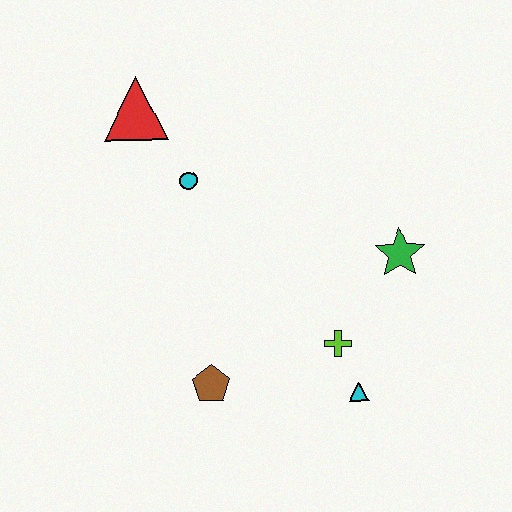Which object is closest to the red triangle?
The cyan circle is closest to the red triangle.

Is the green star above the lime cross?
Yes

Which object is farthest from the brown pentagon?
The red triangle is farthest from the brown pentagon.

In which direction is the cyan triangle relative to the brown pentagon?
The cyan triangle is to the right of the brown pentagon.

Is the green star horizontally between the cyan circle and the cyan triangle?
No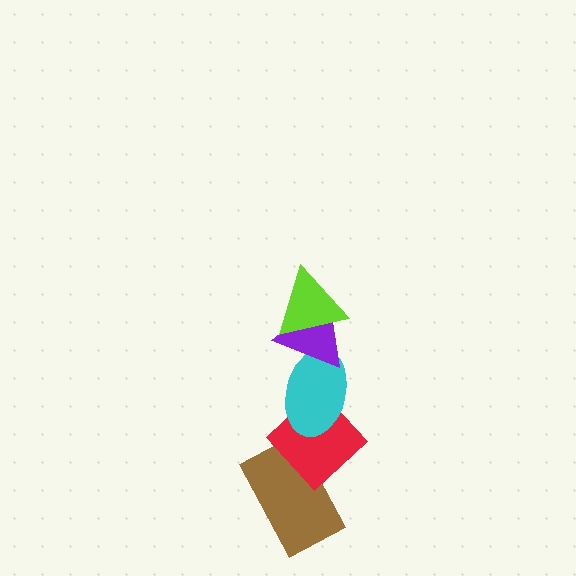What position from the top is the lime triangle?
The lime triangle is 1st from the top.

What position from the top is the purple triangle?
The purple triangle is 2nd from the top.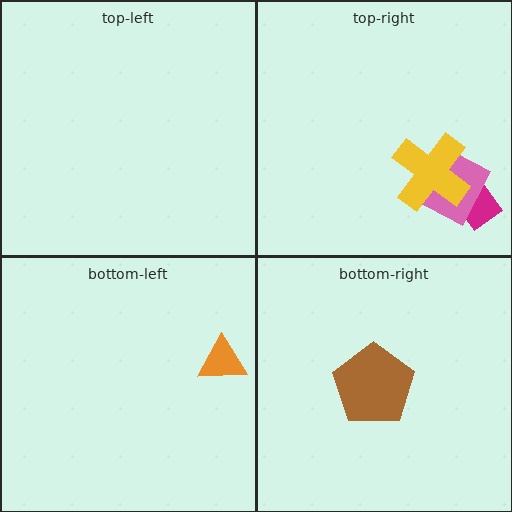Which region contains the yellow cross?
The top-right region.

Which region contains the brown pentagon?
The bottom-right region.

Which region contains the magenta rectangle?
The top-right region.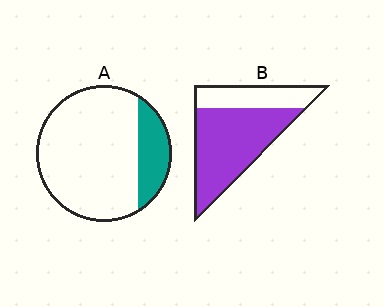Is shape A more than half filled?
No.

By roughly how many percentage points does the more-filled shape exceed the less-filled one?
By roughly 50 percentage points (B over A).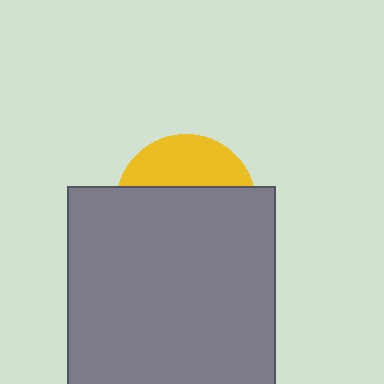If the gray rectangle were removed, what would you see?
You would see the complete yellow circle.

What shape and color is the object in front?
The object in front is a gray rectangle.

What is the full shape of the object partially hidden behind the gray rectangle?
The partially hidden object is a yellow circle.